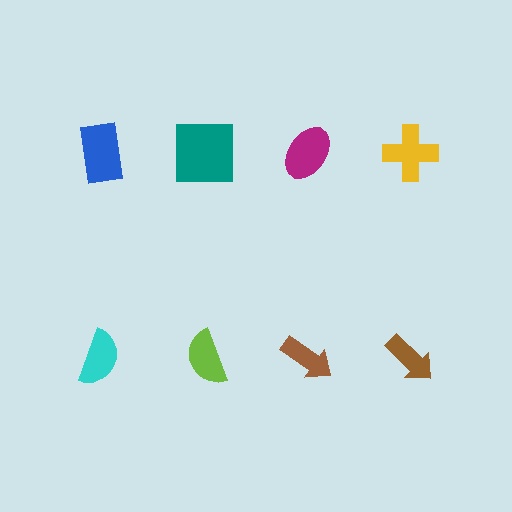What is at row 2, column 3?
A brown arrow.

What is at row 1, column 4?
A yellow cross.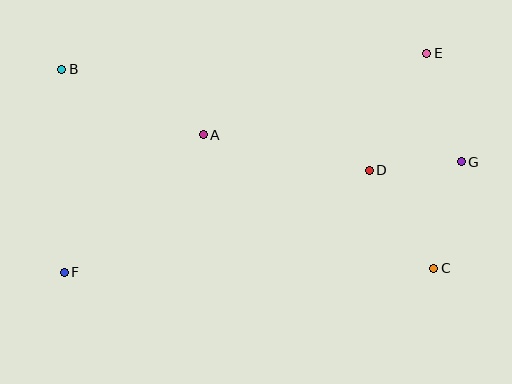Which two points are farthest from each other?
Points E and F are farthest from each other.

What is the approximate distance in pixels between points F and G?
The distance between F and G is approximately 412 pixels.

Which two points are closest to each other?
Points D and G are closest to each other.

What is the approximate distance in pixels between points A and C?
The distance between A and C is approximately 266 pixels.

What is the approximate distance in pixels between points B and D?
The distance between B and D is approximately 324 pixels.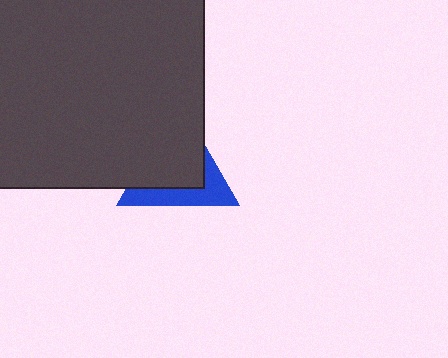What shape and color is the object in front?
The object in front is a dark gray square.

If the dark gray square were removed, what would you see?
You would see the complete blue triangle.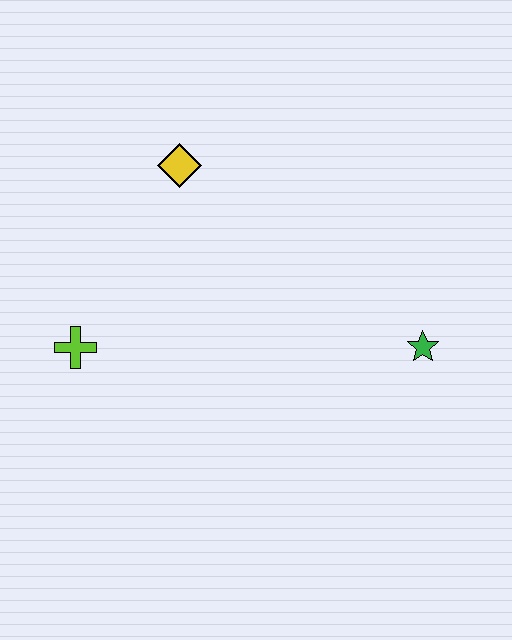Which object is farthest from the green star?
The lime cross is farthest from the green star.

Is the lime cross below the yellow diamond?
Yes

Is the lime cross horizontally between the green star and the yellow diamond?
No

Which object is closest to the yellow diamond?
The lime cross is closest to the yellow diamond.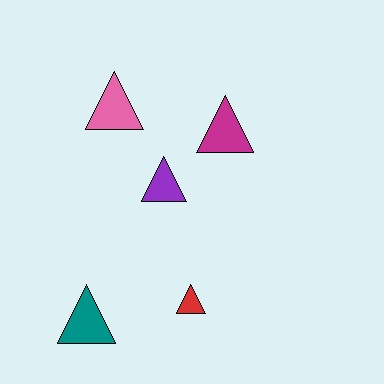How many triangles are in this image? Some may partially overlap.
There are 5 triangles.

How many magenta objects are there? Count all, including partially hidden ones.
There is 1 magenta object.